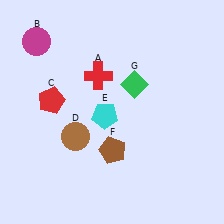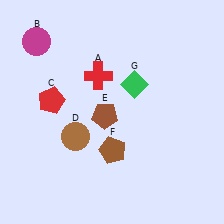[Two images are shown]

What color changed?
The pentagon (E) changed from cyan in Image 1 to brown in Image 2.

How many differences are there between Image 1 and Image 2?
There is 1 difference between the two images.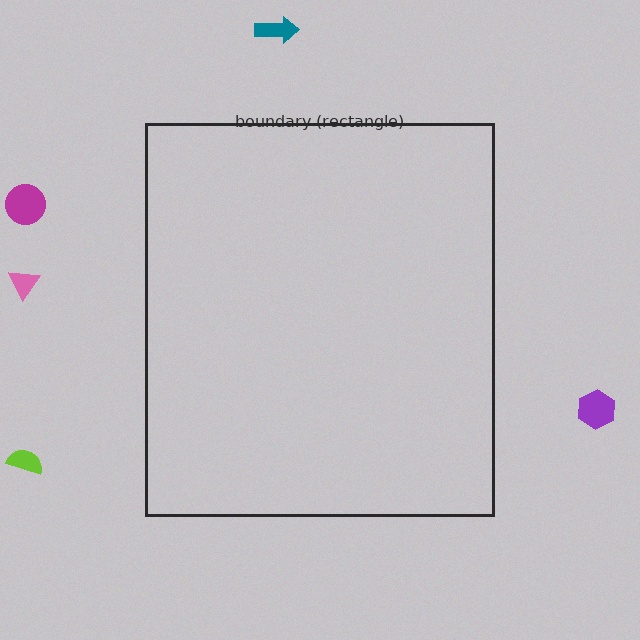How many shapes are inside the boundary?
0 inside, 5 outside.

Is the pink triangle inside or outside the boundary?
Outside.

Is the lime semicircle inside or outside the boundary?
Outside.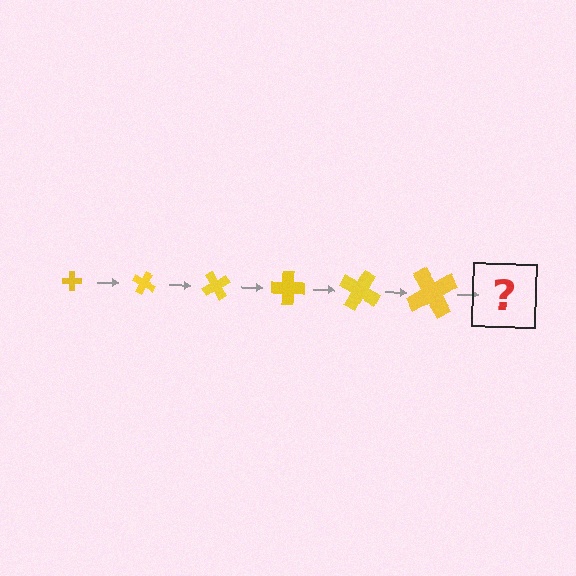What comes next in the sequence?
The next element should be a cross, larger than the previous one and rotated 180 degrees from the start.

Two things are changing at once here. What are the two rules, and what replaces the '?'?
The two rules are that the cross grows larger each step and it rotates 30 degrees each step. The '?' should be a cross, larger than the previous one and rotated 180 degrees from the start.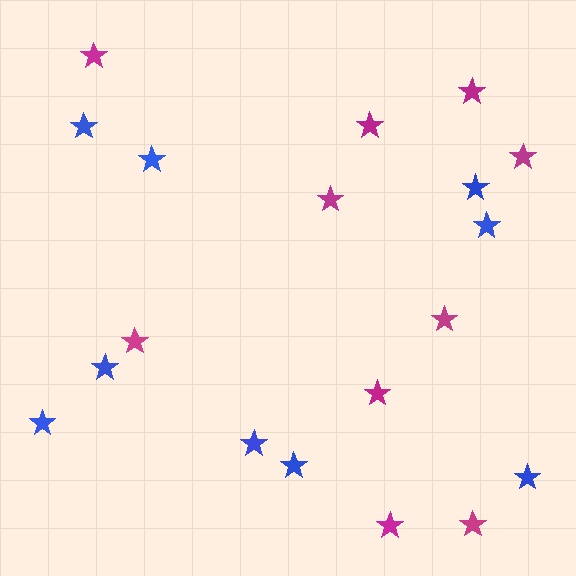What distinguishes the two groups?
There are 2 groups: one group of blue stars (9) and one group of magenta stars (10).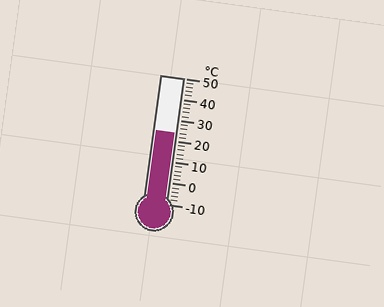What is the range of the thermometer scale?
The thermometer scale ranges from -10°C to 50°C.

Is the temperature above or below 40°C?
The temperature is below 40°C.